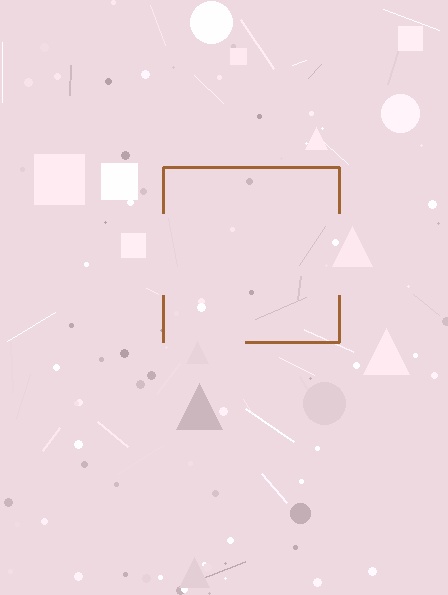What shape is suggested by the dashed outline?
The dashed outline suggests a square.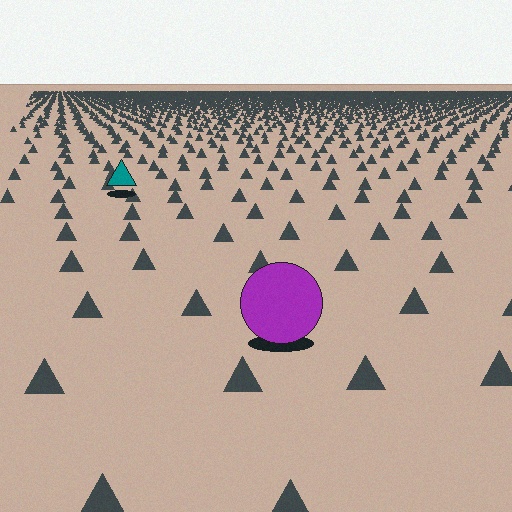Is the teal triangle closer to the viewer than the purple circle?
No. The purple circle is closer — you can tell from the texture gradient: the ground texture is coarser near it.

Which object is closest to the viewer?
The purple circle is closest. The texture marks near it are larger and more spread out.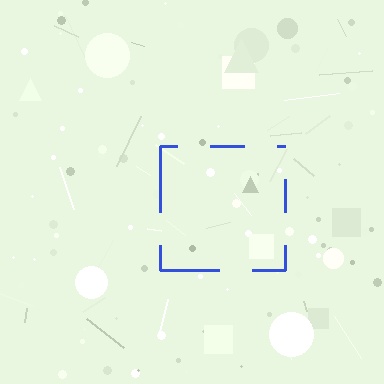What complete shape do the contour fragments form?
The contour fragments form a square.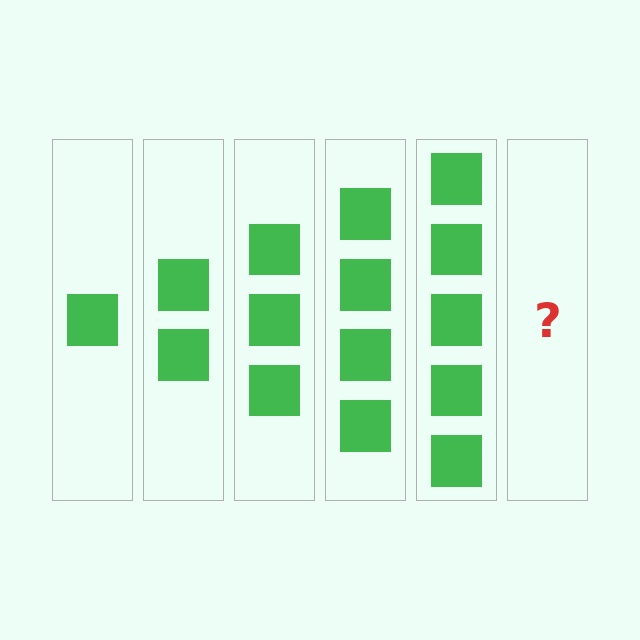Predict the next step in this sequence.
The next step is 6 squares.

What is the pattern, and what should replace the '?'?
The pattern is that each step adds one more square. The '?' should be 6 squares.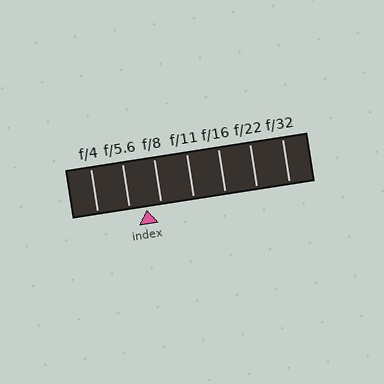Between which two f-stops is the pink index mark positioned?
The index mark is between f/5.6 and f/8.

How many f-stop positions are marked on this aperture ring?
There are 7 f-stop positions marked.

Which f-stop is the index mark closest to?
The index mark is closest to f/8.